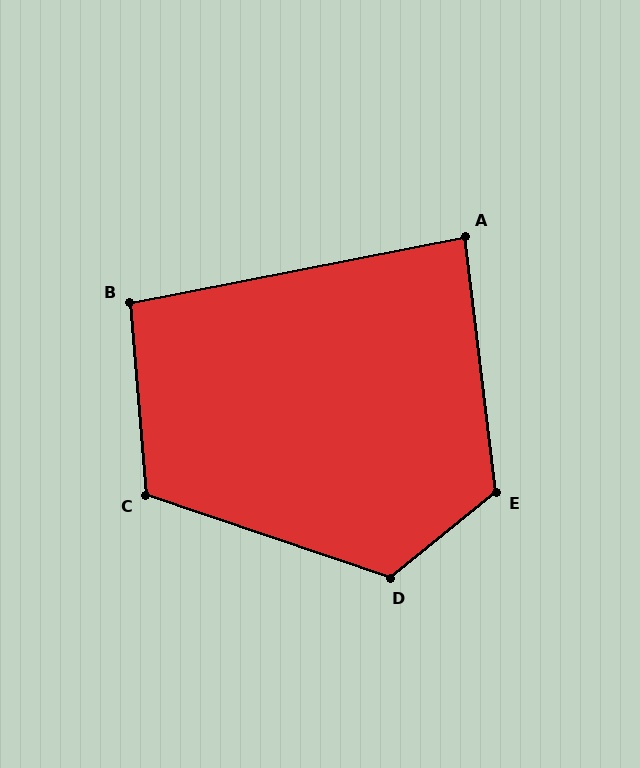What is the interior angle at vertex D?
Approximately 122 degrees (obtuse).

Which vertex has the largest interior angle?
E, at approximately 122 degrees.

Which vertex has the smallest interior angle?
A, at approximately 86 degrees.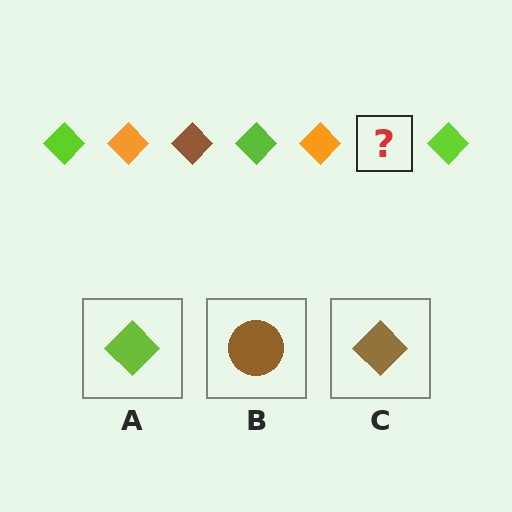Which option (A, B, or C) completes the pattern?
C.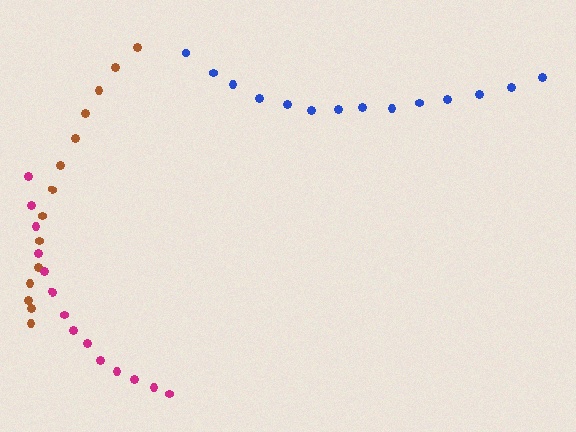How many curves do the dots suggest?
There are 3 distinct paths.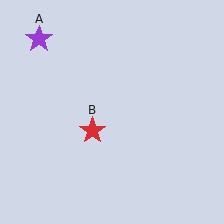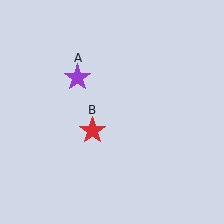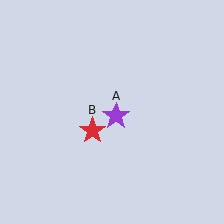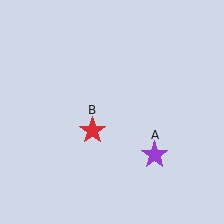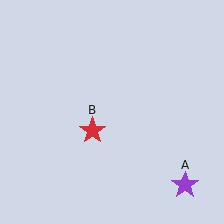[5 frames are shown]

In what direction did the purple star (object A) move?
The purple star (object A) moved down and to the right.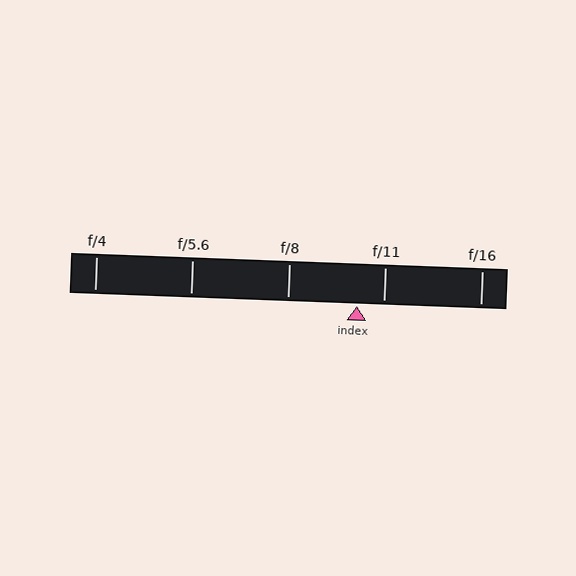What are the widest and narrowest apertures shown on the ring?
The widest aperture shown is f/4 and the narrowest is f/16.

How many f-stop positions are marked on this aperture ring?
There are 5 f-stop positions marked.